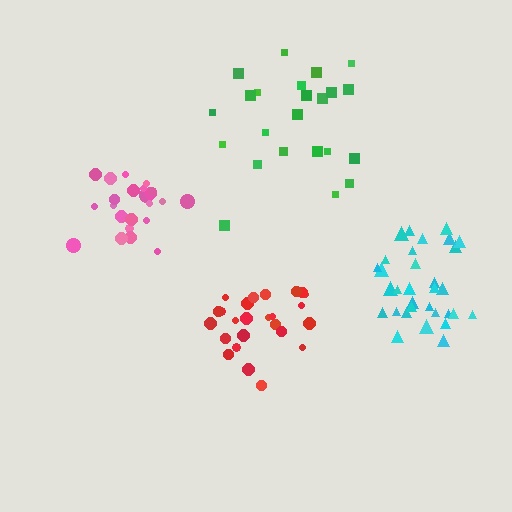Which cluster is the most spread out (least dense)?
Green.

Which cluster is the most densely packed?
Pink.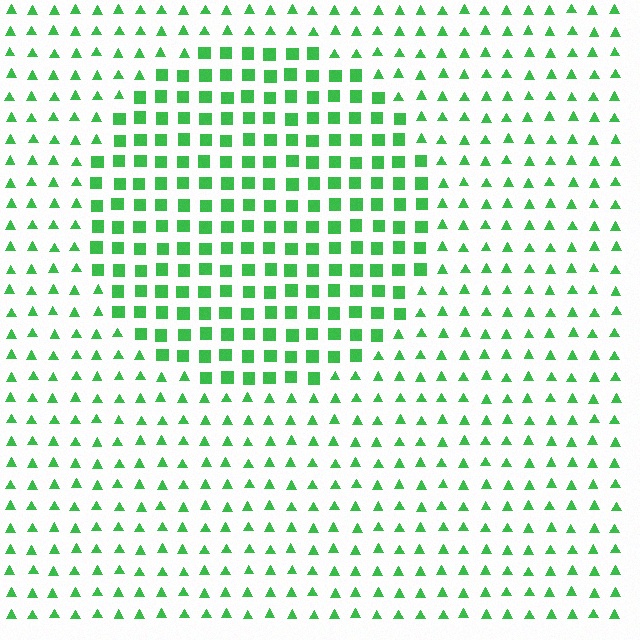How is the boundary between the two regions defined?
The boundary is defined by a change in element shape: squares inside vs. triangles outside. All elements share the same color and spacing.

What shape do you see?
I see a circle.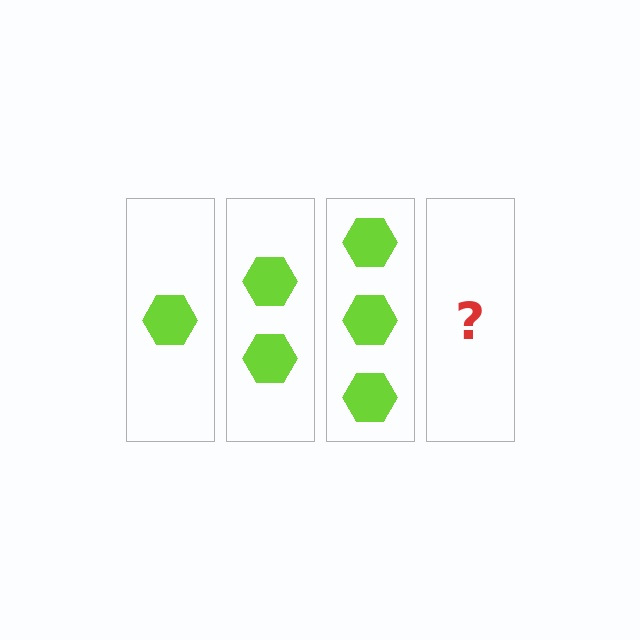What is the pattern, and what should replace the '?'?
The pattern is that each step adds one more hexagon. The '?' should be 4 hexagons.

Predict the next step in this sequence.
The next step is 4 hexagons.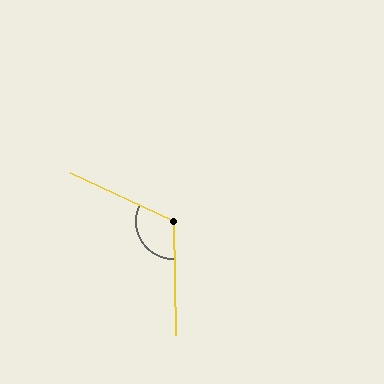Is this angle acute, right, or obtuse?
It is obtuse.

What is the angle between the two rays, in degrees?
Approximately 116 degrees.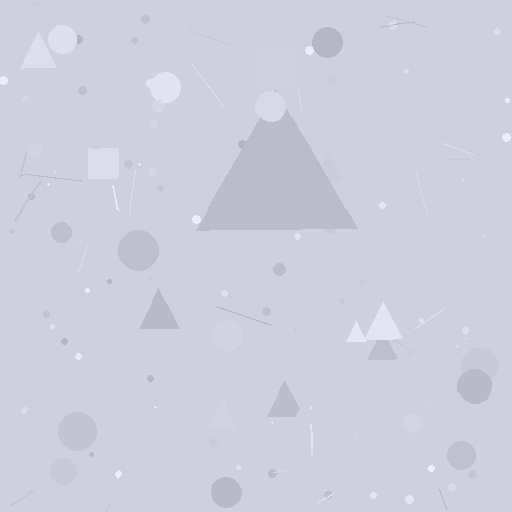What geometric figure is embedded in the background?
A triangle is embedded in the background.